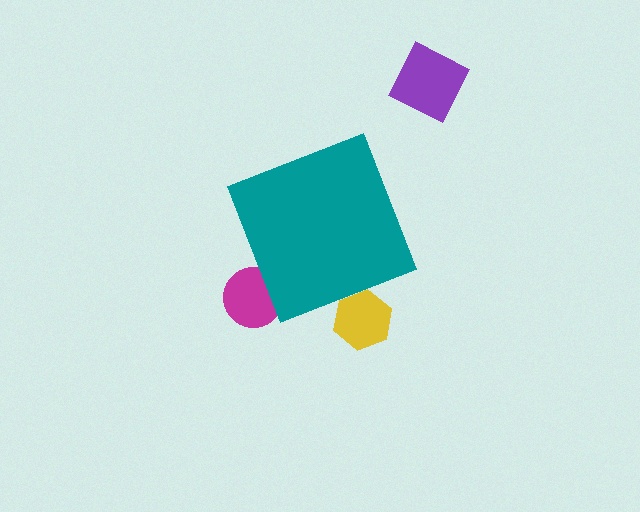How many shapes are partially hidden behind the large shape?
2 shapes are partially hidden.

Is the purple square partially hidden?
No, the purple square is fully visible.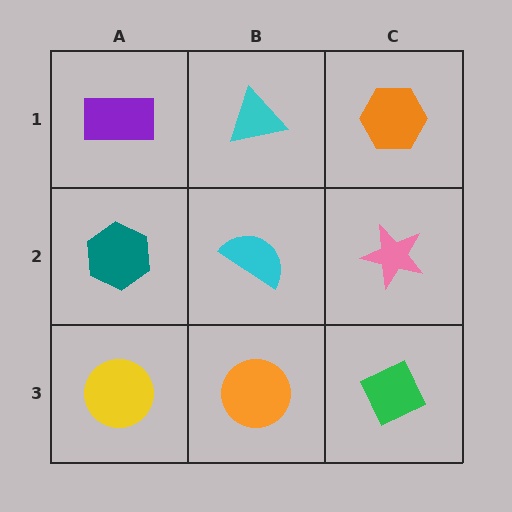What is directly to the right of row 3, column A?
An orange circle.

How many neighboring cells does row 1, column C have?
2.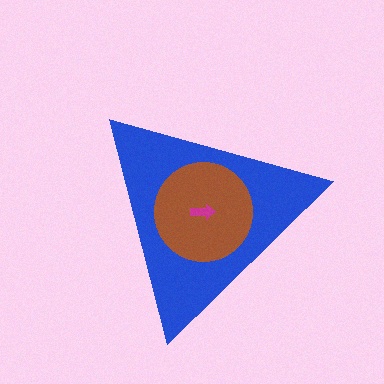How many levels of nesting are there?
3.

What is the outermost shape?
The blue triangle.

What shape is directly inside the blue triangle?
The brown circle.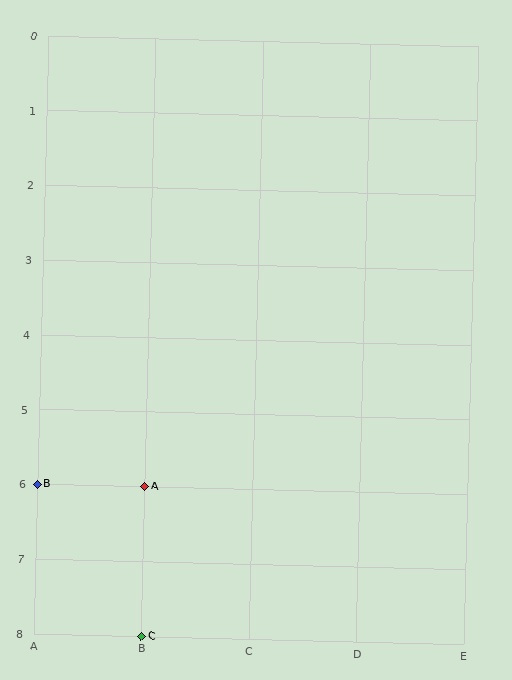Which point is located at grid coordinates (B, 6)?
Point A is at (B, 6).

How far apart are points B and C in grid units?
Points B and C are 1 column and 2 rows apart (about 2.2 grid units diagonally).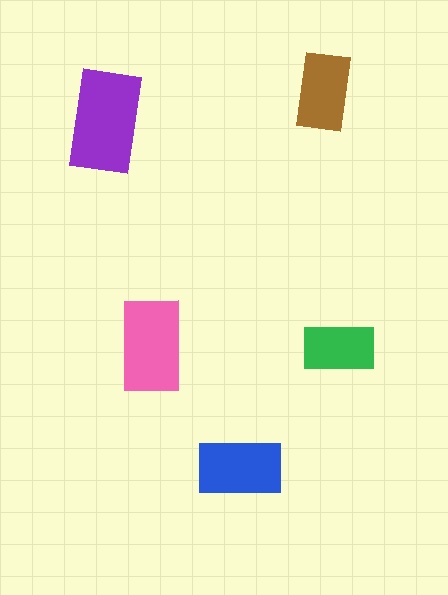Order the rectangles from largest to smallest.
the purple one, the pink one, the blue one, the brown one, the green one.